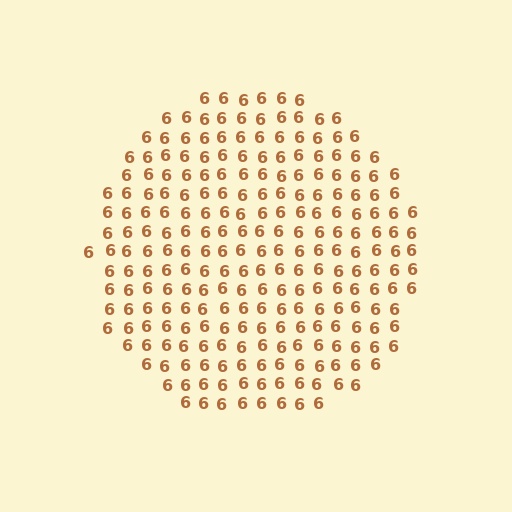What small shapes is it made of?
It is made of small digit 6's.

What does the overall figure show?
The overall figure shows a circle.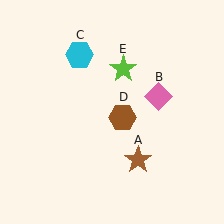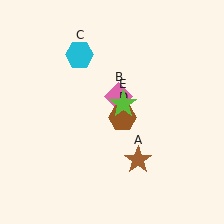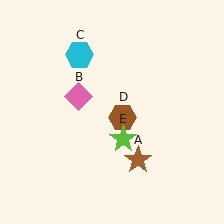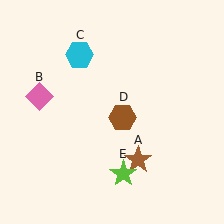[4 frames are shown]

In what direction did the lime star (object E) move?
The lime star (object E) moved down.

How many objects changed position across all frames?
2 objects changed position: pink diamond (object B), lime star (object E).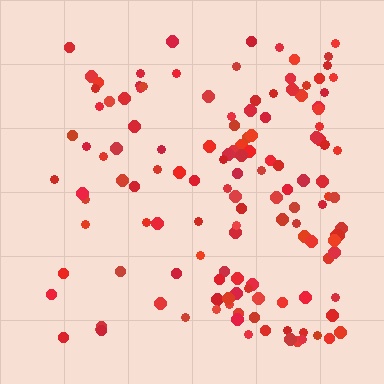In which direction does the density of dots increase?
From left to right, with the right side densest.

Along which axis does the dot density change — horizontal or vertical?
Horizontal.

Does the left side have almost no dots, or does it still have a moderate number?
Still a moderate number, just noticeably fewer than the right.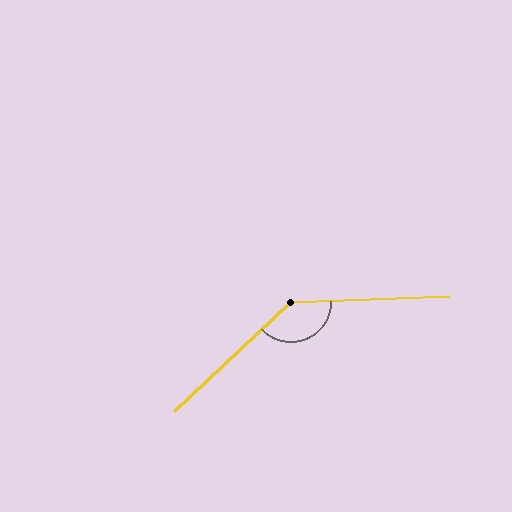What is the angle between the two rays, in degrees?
Approximately 139 degrees.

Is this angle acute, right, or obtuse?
It is obtuse.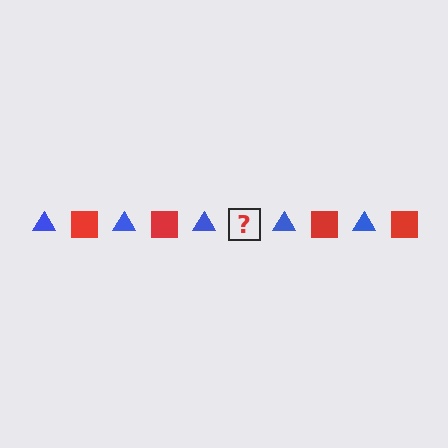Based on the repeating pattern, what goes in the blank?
The blank should be a red square.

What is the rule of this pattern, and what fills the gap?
The rule is that the pattern alternates between blue triangle and red square. The gap should be filled with a red square.